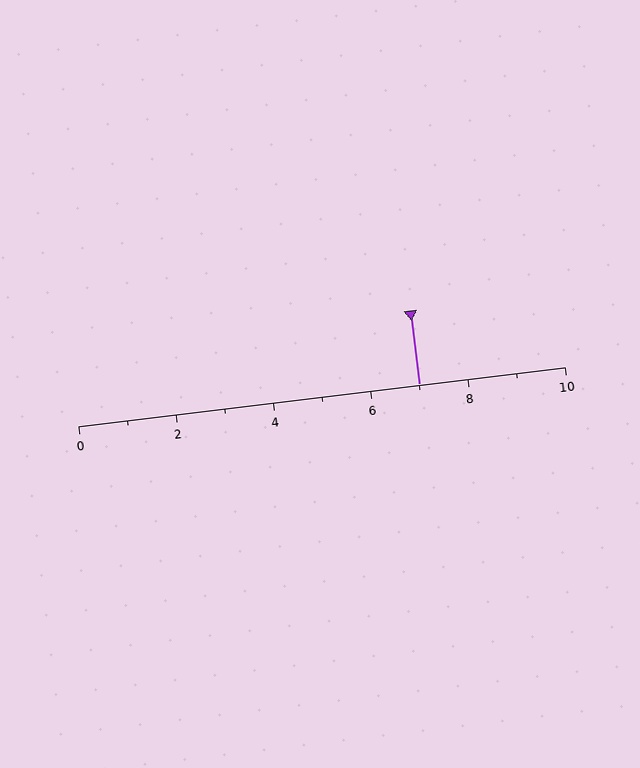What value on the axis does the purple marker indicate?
The marker indicates approximately 7.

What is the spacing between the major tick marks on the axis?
The major ticks are spaced 2 apart.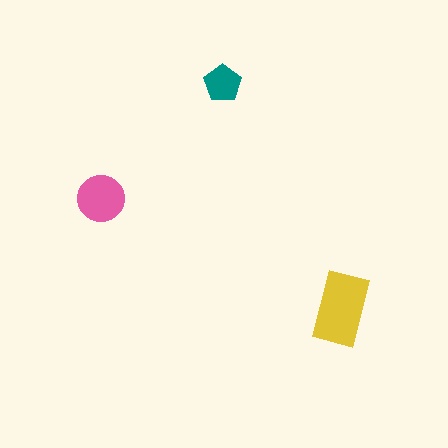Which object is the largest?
The yellow rectangle.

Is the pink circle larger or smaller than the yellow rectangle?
Smaller.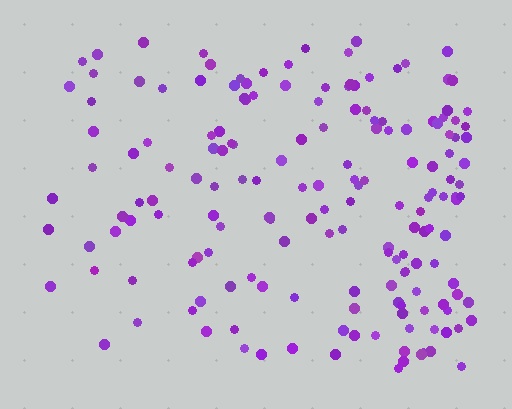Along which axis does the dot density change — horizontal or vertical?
Horizontal.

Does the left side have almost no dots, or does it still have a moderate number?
Still a moderate number, just noticeably fewer than the right.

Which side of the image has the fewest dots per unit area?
The left.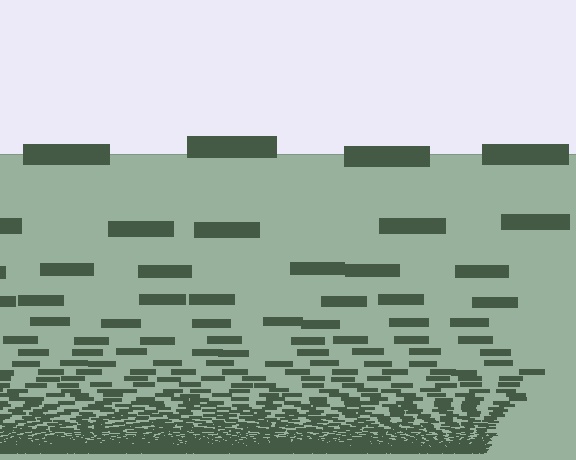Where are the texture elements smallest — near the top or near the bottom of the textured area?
Near the bottom.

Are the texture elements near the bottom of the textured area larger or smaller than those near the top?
Smaller. The gradient is inverted — elements near the bottom are smaller and denser.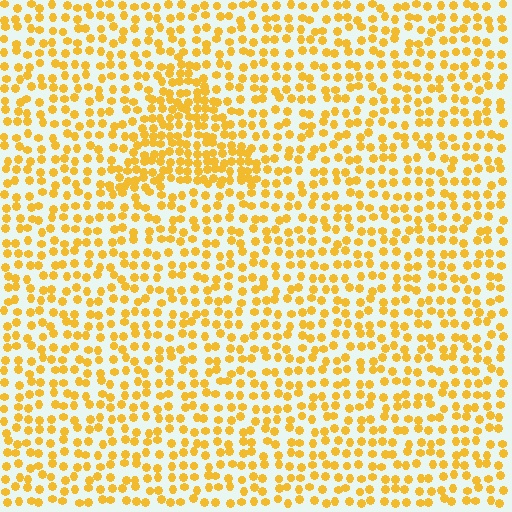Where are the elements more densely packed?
The elements are more densely packed inside the triangle boundary.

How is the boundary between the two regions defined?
The boundary is defined by a change in element density (approximately 1.8x ratio). All elements are the same color, size, and shape.